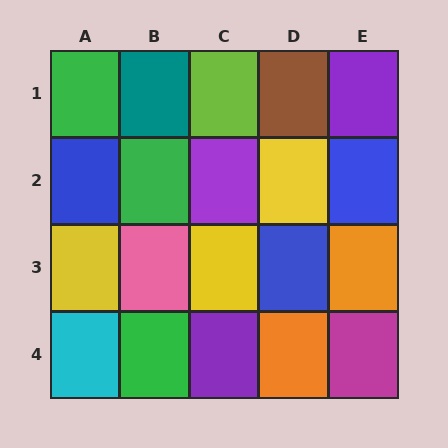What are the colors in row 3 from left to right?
Yellow, pink, yellow, blue, orange.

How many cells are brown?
1 cell is brown.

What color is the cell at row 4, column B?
Green.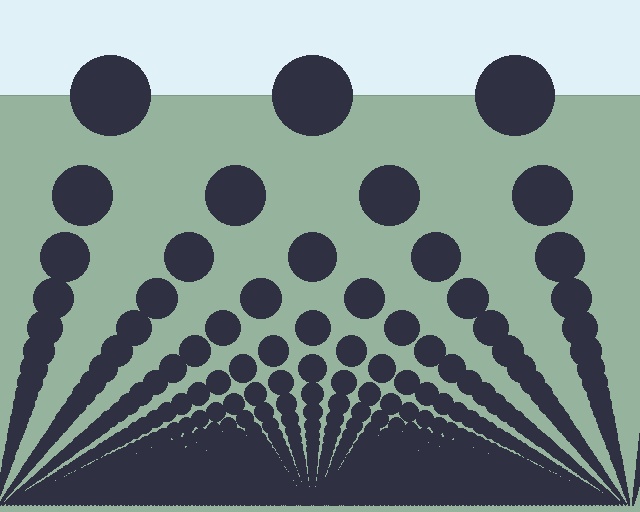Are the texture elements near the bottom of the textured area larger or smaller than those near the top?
Smaller. The gradient is inverted — elements near the bottom are smaller and denser.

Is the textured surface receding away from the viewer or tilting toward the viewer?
The surface appears to tilt toward the viewer. Texture elements get larger and sparser toward the top.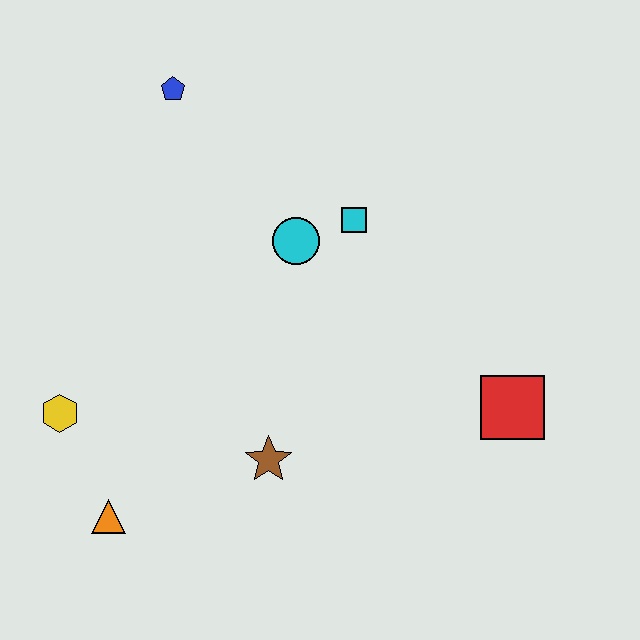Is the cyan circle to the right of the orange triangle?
Yes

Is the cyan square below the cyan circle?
No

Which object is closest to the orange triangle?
The yellow hexagon is closest to the orange triangle.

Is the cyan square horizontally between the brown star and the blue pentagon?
No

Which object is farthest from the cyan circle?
The orange triangle is farthest from the cyan circle.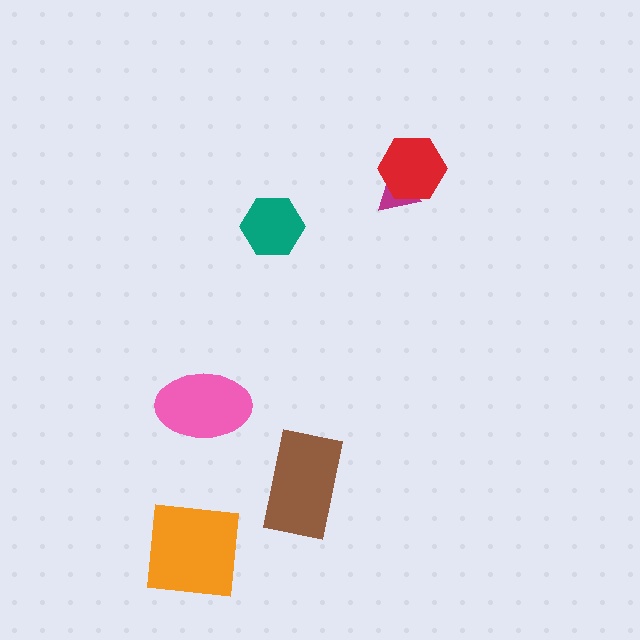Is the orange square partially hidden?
No, no other shape covers it.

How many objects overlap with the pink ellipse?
0 objects overlap with the pink ellipse.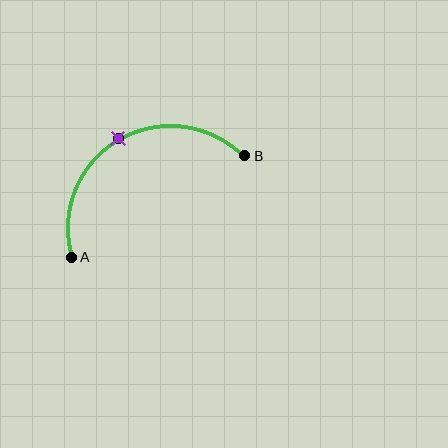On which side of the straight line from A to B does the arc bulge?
The arc bulges above the straight line connecting A and B.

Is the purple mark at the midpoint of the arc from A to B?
Yes. The purple mark lies on the arc at equal arc-length from both A and B — it is the arc midpoint.